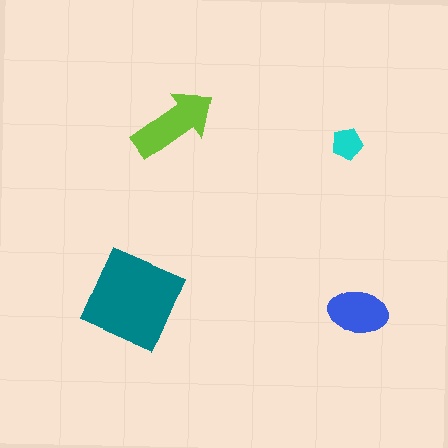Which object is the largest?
The teal diamond.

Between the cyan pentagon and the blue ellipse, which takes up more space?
The blue ellipse.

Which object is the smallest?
The cyan pentagon.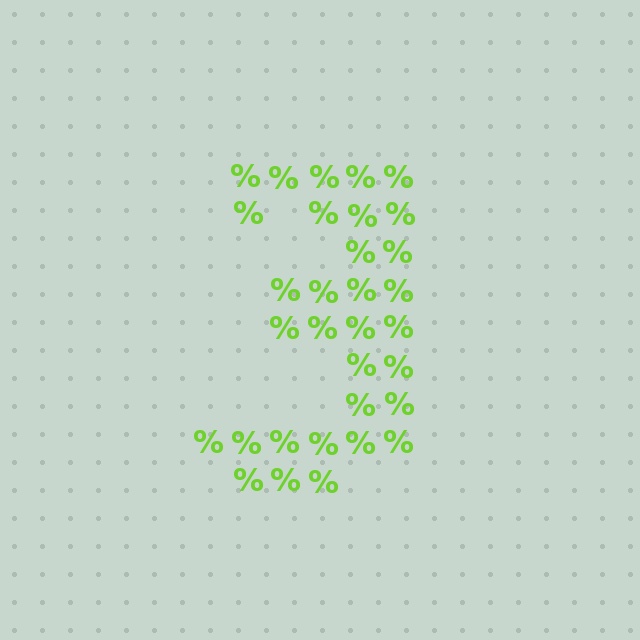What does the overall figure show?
The overall figure shows the digit 3.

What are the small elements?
The small elements are percent signs.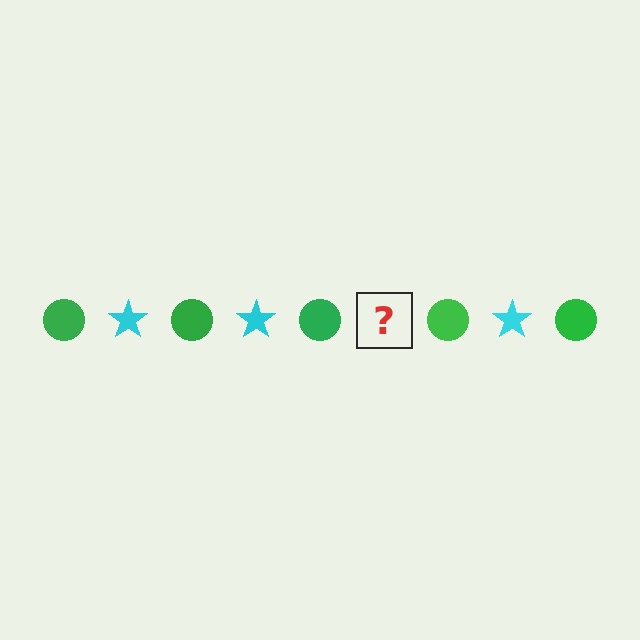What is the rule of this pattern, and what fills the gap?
The rule is that the pattern alternates between green circle and cyan star. The gap should be filled with a cyan star.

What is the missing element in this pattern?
The missing element is a cyan star.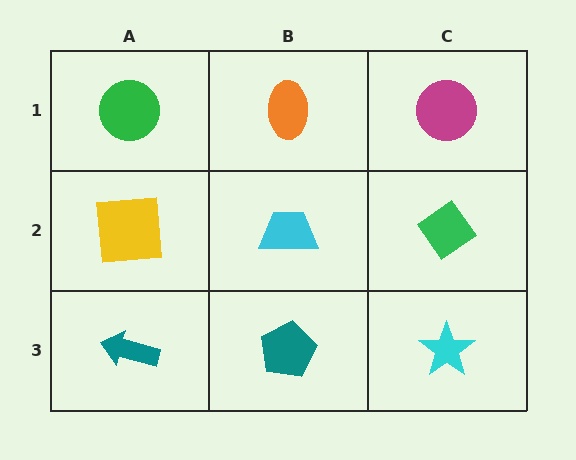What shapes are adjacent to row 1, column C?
A green diamond (row 2, column C), an orange ellipse (row 1, column B).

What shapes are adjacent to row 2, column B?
An orange ellipse (row 1, column B), a teal pentagon (row 3, column B), a yellow square (row 2, column A), a green diamond (row 2, column C).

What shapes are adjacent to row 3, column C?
A green diamond (row 2, column C), a teal pentagon (row 3, column B).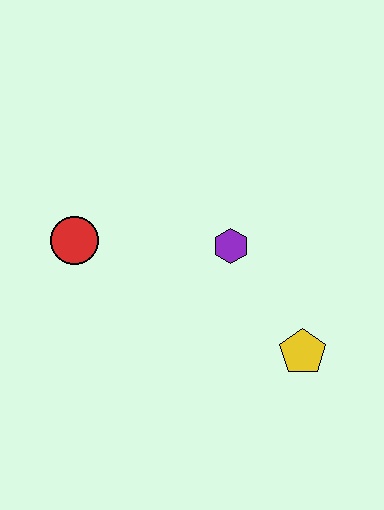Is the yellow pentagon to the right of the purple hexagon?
Yes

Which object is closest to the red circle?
The purple hexagon is closest to the red circle.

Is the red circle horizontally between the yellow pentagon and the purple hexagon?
No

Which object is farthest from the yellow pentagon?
The red circle is farthest from the yellow pentagon.